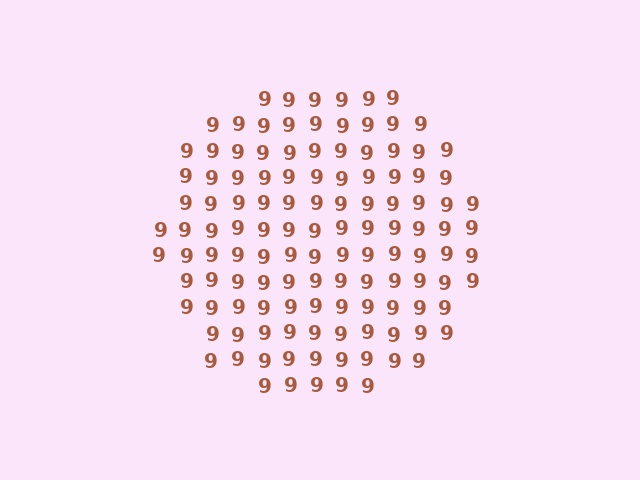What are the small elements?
The small elements are digit 9's.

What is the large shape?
The large shape is a circle.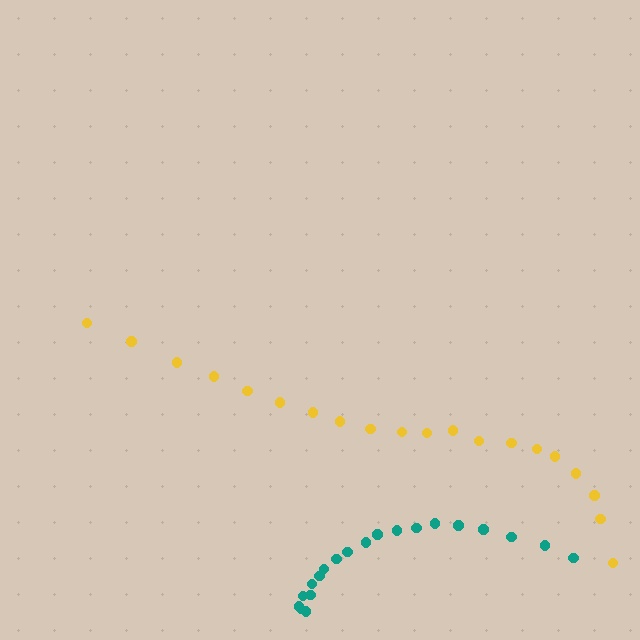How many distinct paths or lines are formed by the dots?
There are 2 distinct paths.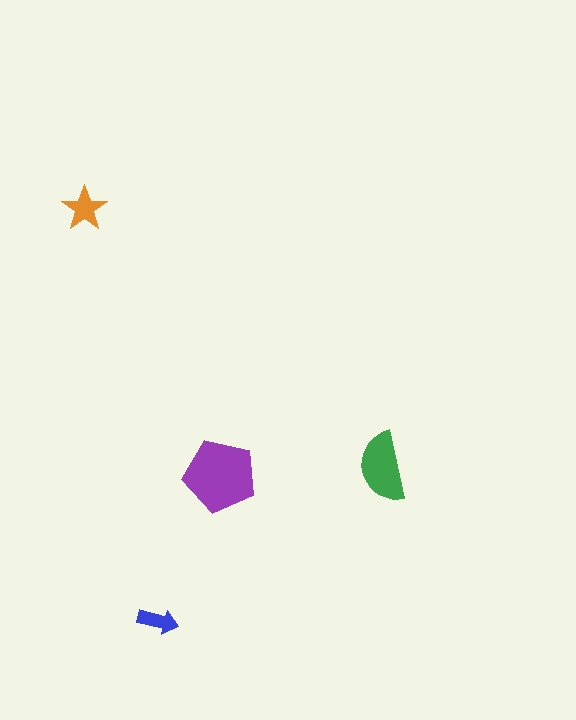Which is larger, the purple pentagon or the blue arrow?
The purple pentagon.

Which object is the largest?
The purple pentagon.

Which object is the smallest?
The blue arrow.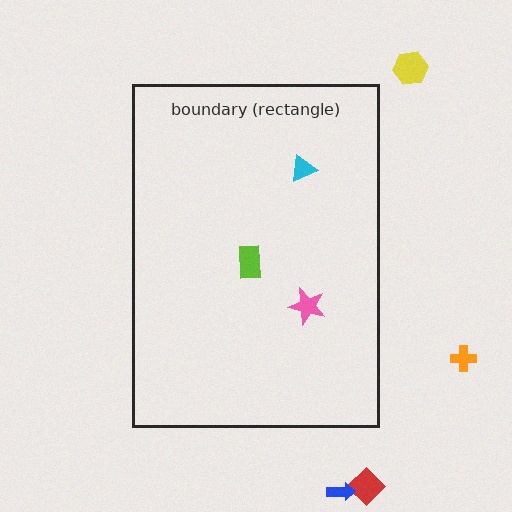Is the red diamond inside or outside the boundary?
Outside.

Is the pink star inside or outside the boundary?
Inside.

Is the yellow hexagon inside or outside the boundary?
Outside.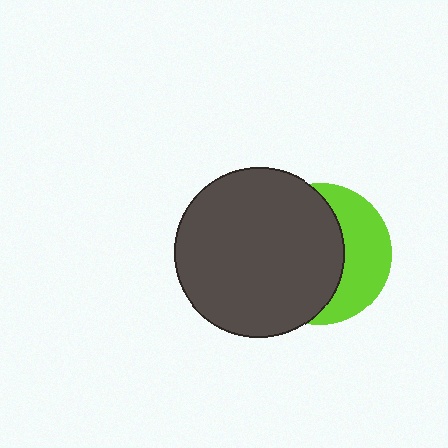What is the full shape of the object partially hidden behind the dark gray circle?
The partially hidden object is a lime circle.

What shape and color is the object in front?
The object in front is a dark gray circle.